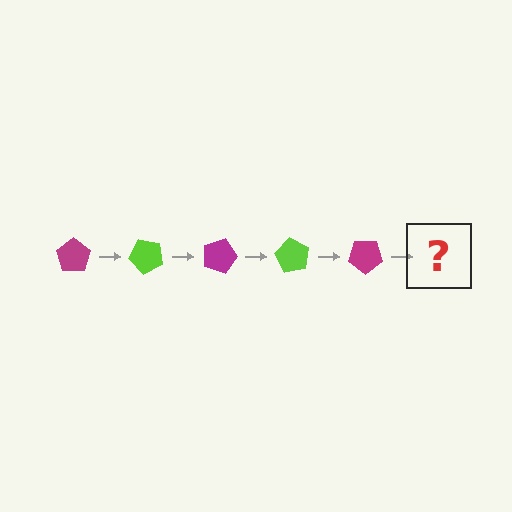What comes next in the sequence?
The next element should be a lime pentagon, rotated 225 degrees from the start.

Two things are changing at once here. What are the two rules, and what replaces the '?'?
The two rules are that it rotates 45 degrees each step and the color cycles through magenta and lime. The '?' should be a lime pentagon, rotated 225 degrees from the start.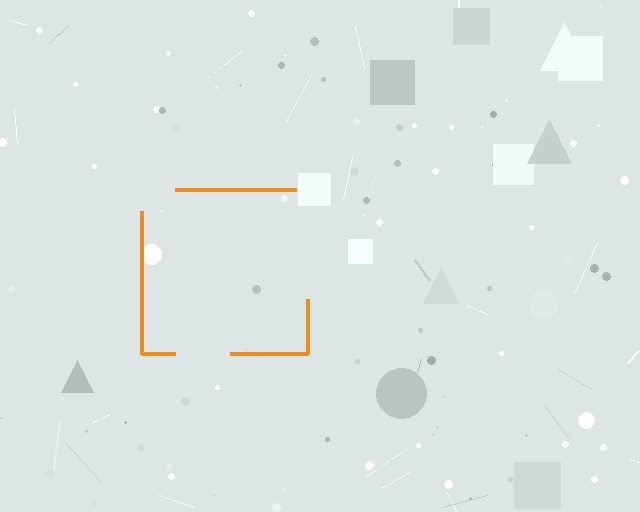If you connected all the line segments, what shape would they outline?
They would outline a square.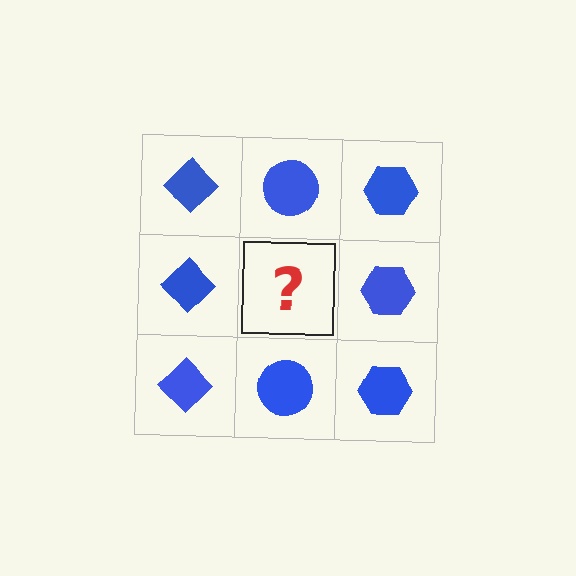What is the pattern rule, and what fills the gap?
The rule is that each column has a consistent shape. The gap should be filled with a blue circle.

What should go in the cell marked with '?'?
The missing cell should contain a blue circle.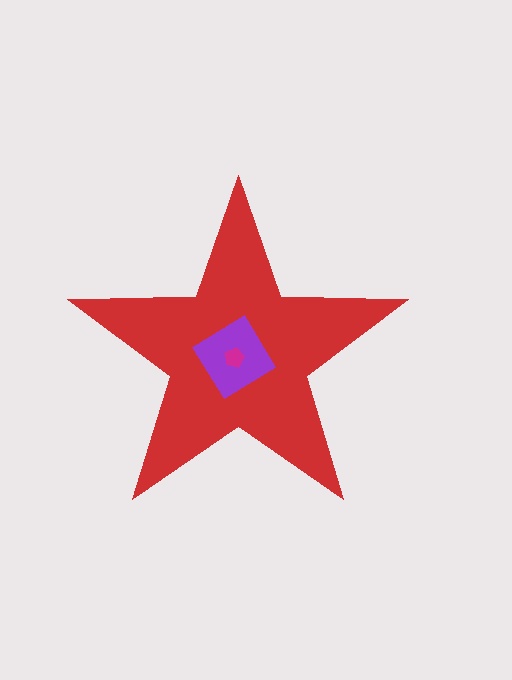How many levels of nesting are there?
3.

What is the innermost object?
The magenta pentagon.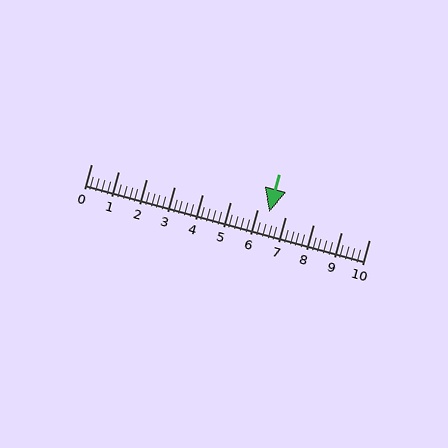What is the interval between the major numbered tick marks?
The major tick marks are spaced 1 units apart.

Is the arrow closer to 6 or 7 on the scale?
The arrow is closer to 6.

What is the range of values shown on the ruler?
The ruler shows values from 0 to 10.